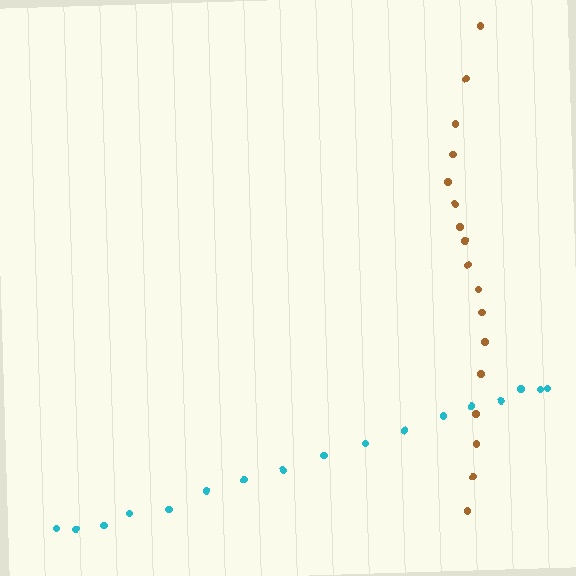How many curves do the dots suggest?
There are 2 distinct paths.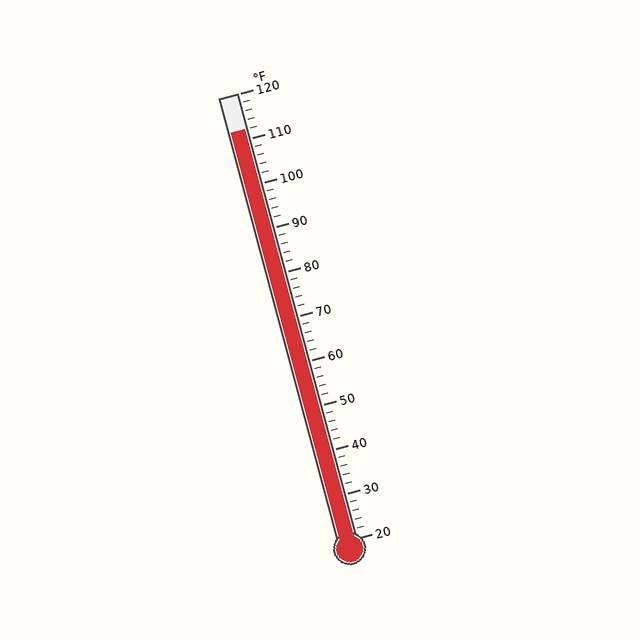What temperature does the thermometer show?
The thermometer shows approximately 112°F.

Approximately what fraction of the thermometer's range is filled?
The thermometer is filled to approximately 90% of its range.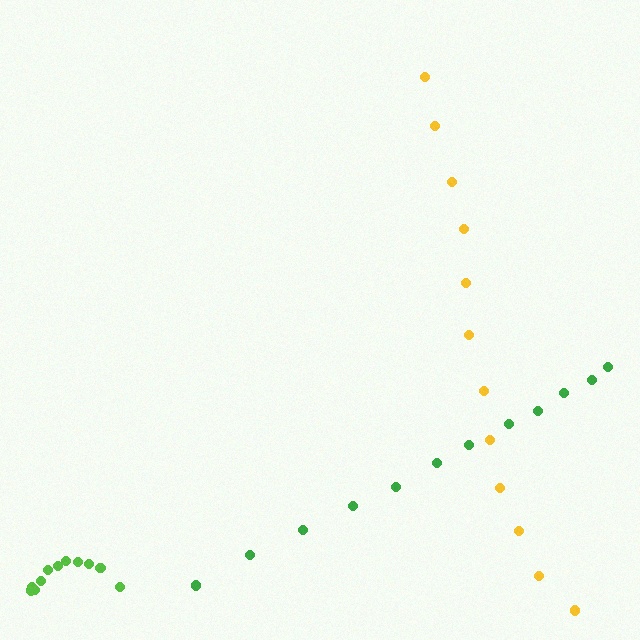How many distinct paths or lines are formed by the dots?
There are 3 distinct paths.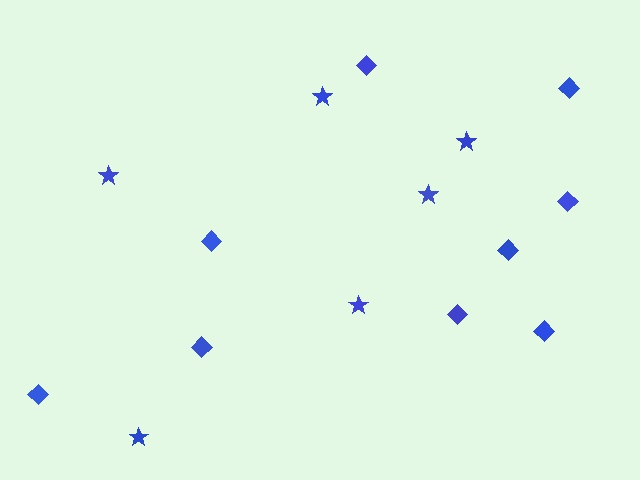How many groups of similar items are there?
There are 2 groups: one group of stars (6) and one group of diamonds (9).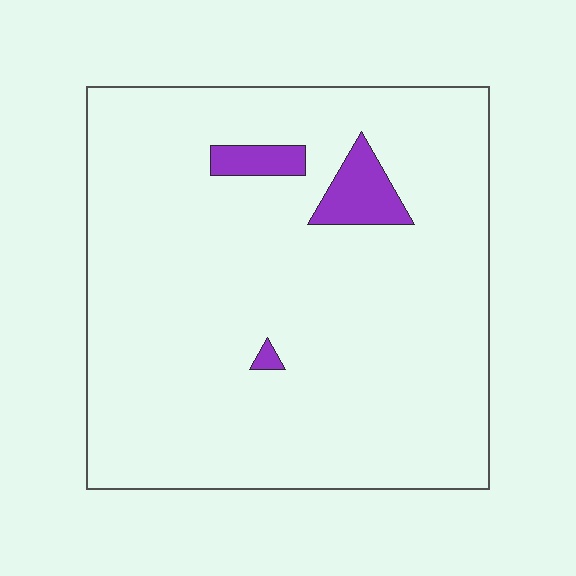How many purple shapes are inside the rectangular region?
3.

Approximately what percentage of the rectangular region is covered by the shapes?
Approximately 5%.